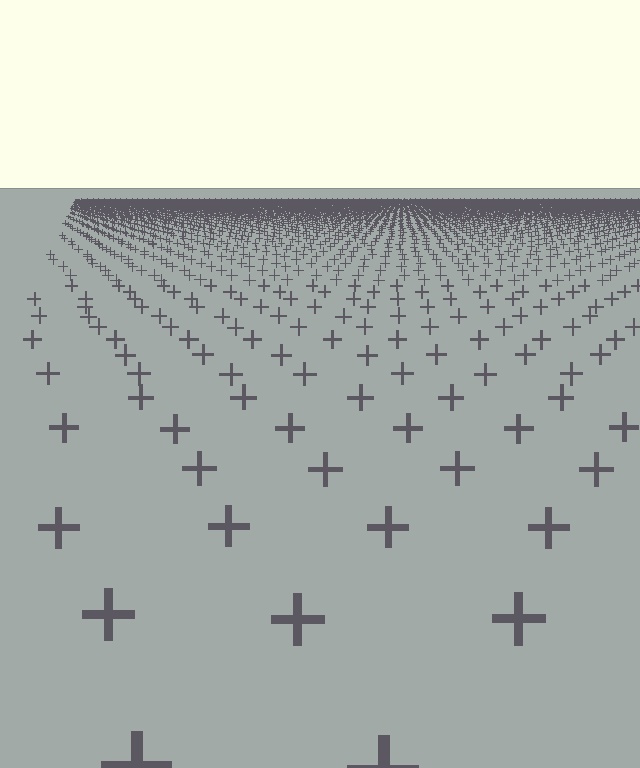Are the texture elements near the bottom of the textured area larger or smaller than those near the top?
Larger. Near the bottom, elements are closer to the viewer and appear at a bigger on-screen size.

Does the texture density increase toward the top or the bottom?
Density increases toward the top.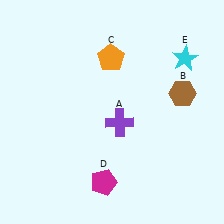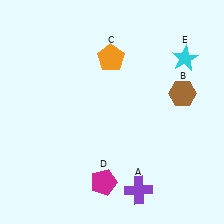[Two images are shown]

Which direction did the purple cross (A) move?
The purple cross (A) moved down.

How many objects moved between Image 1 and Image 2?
1 object moved between the two images.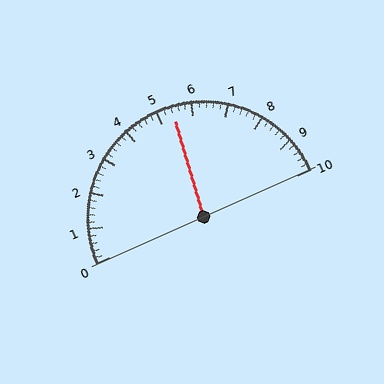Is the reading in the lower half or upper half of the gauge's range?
The reading is in the upper half of the range (0 to 10).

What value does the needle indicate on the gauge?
The needle indicates approximately 5.4.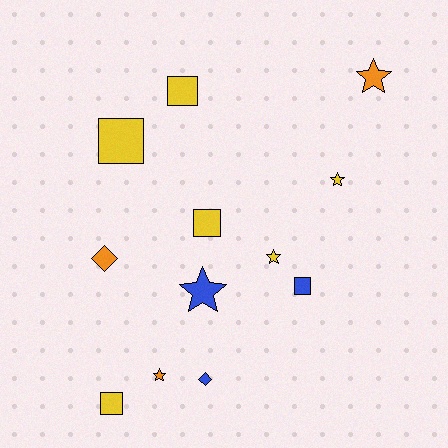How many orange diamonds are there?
There is 1 orange diamond.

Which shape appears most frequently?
Square, with 5 objects.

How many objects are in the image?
There are 12 objects.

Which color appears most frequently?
Yellow, with 6 objects.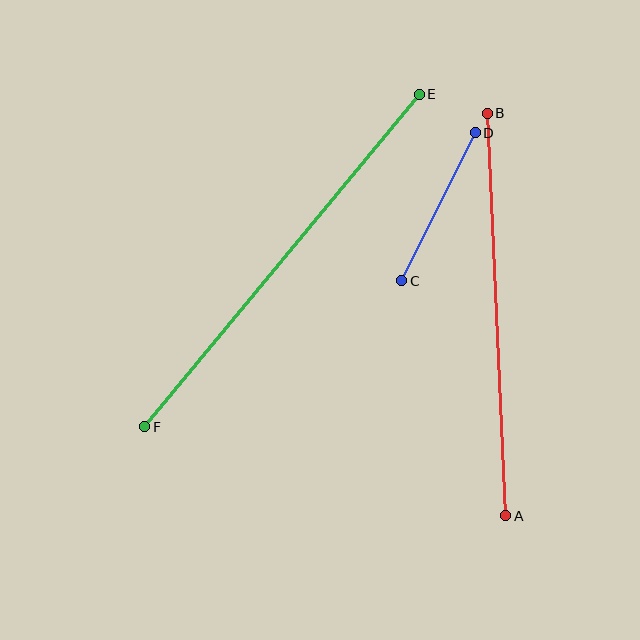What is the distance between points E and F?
The distance is approximately 431 pixels.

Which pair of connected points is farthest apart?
Points E and F are farthest apart.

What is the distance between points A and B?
The distance is approximately 403 pixels.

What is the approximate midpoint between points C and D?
The midpoint is at approximately (438, 207) pixels.